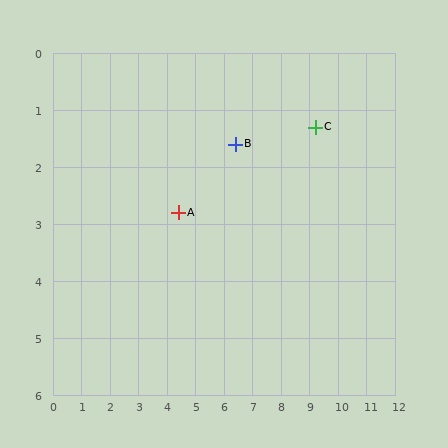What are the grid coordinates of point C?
Point C is at approximately (9.2, 1.3).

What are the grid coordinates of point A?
Point A is at approximately (4.4, 2.8).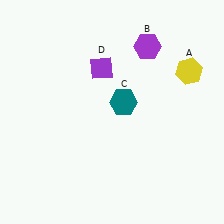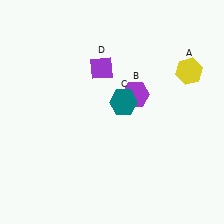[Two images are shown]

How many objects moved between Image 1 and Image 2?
1 object moved between the two images.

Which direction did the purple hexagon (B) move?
The purple hexagon (B) moved down.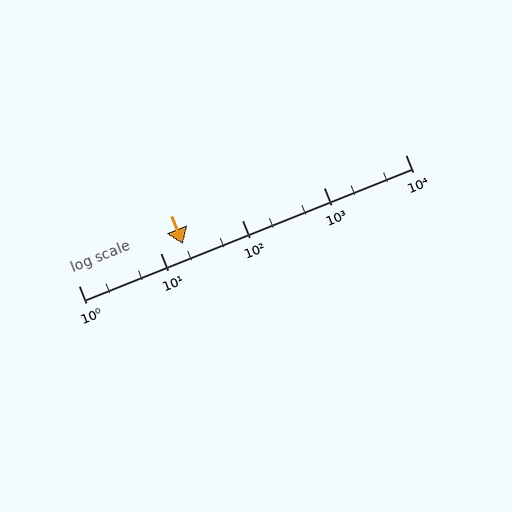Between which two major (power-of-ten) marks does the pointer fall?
The pointer is between 10 and 100.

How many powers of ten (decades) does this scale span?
The scale spans 4 decades, from 1 to 10000.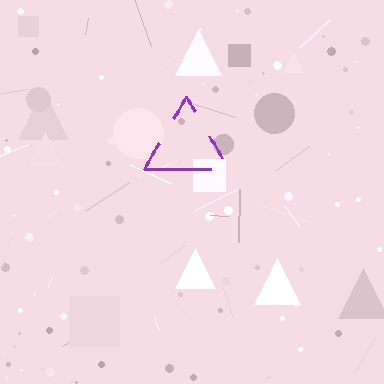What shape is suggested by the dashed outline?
The dashed outline suggests a triangle.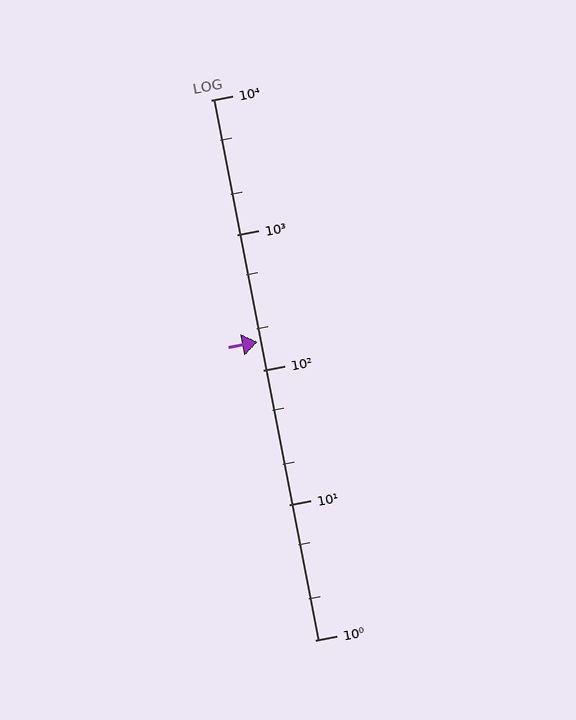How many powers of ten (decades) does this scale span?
The scale spans 4 decades, from 1 to 10000.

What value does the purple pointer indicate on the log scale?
The pointer indicates approximately 160.